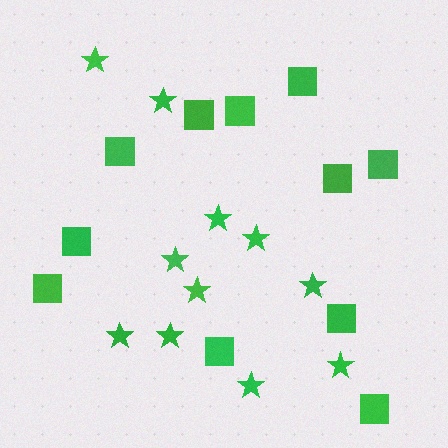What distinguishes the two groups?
There are 2 groups: one group of stars (11) and one group of squares (11).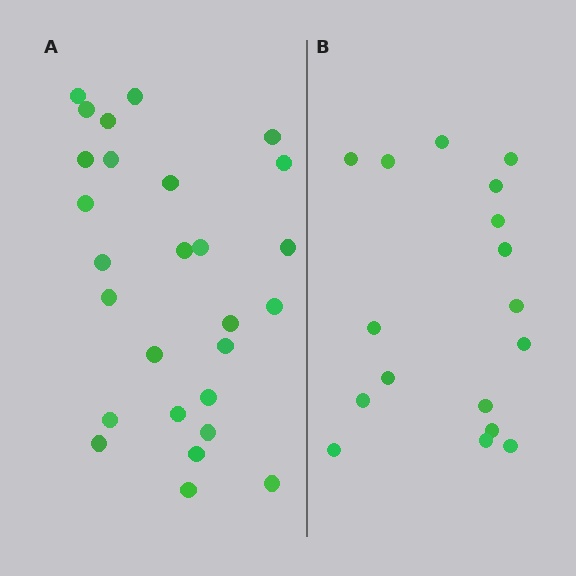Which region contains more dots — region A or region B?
Region A (the left region) has more dots.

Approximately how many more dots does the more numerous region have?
Region A has roughly 10 or so more dots than region B.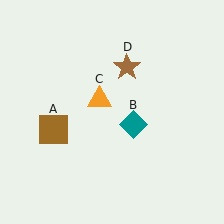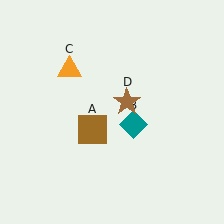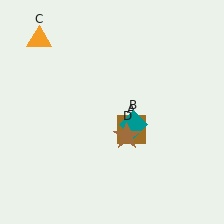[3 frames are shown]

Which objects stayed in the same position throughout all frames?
Teal diamond (object B) remained stationary.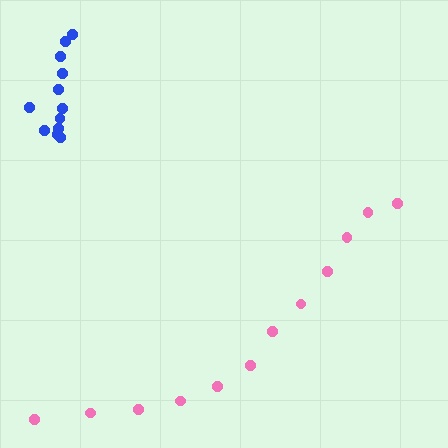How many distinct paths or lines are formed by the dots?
There are 2 distinct paths.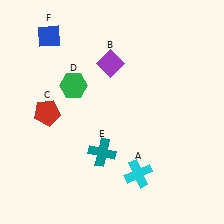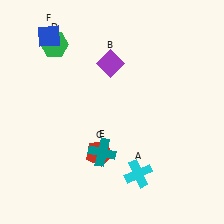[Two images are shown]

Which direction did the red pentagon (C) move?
The red pentagon (C) moved right.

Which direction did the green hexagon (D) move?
The green hexagon (D) moved up.